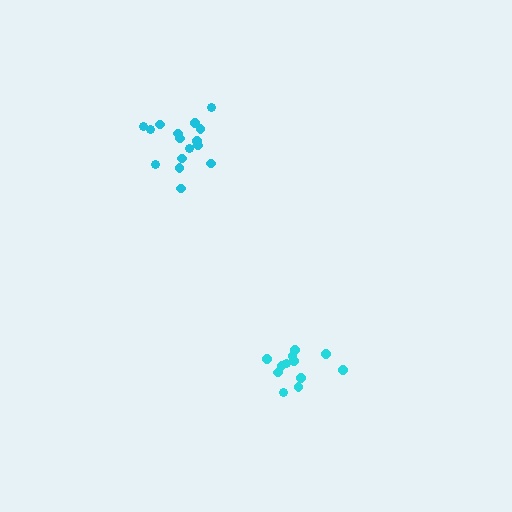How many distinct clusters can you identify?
There are 2 distinct clusters.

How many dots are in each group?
Group 1: 12 dots, Group 2: 16 dots (28 total).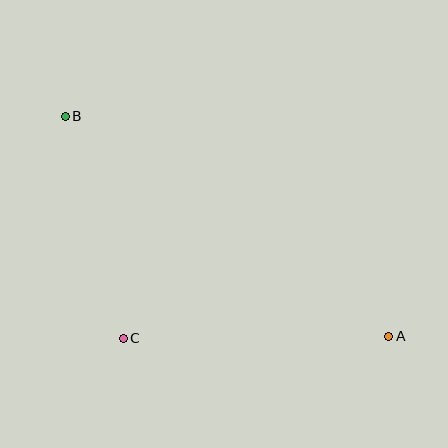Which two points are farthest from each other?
Points A and B are farthest from each other.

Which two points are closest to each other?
Points B and C are closest to each other.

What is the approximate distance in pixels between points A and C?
The distance between A and C is approximately 266 pixels.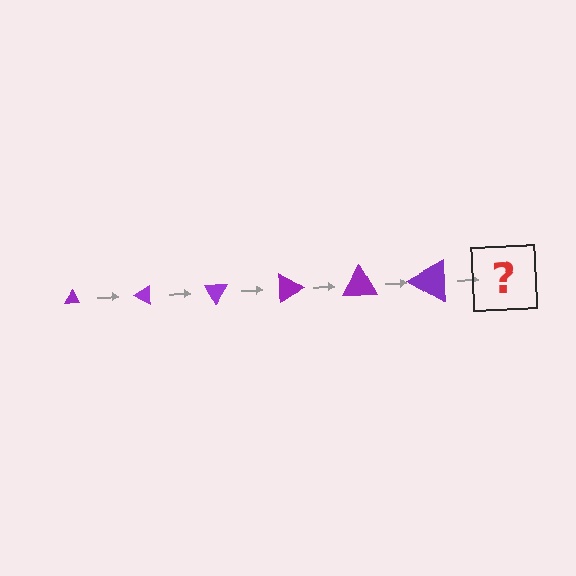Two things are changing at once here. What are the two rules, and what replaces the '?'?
The two rules are that the triangle grows larger each step and it rotates 30 degrees each step. The '?' should be a triangle, larger than the previous one and rotated 180 degrees from the start.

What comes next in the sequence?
The next element should be a triangle, larger than the previous one and rotated 180 degrees from the start.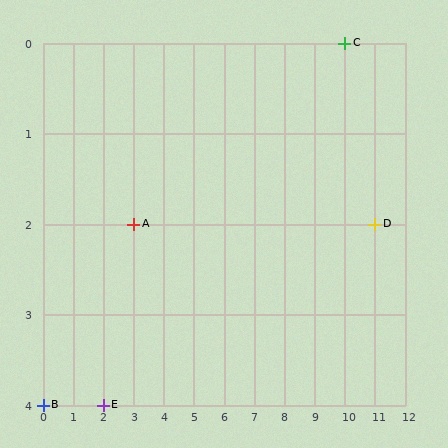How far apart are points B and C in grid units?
Points B and C are 10 columns and 4 rows apart (about 10.8 grid units diagonally).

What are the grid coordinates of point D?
Point D is at grid coordinates (11, 2).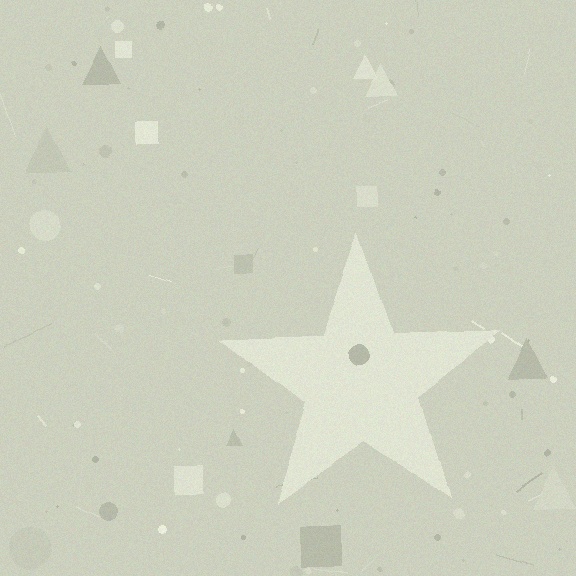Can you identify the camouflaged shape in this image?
The camouflaged shape is a star.